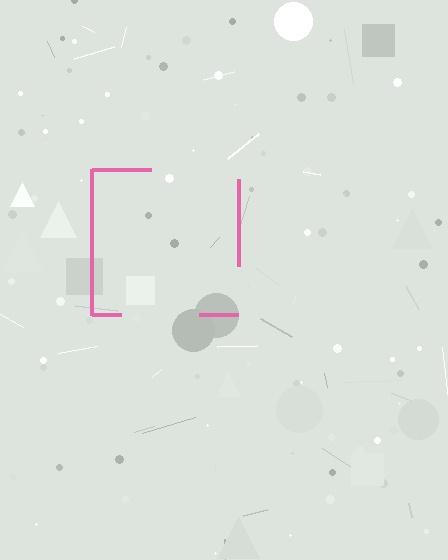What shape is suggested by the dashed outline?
The dashed outline suggests a square.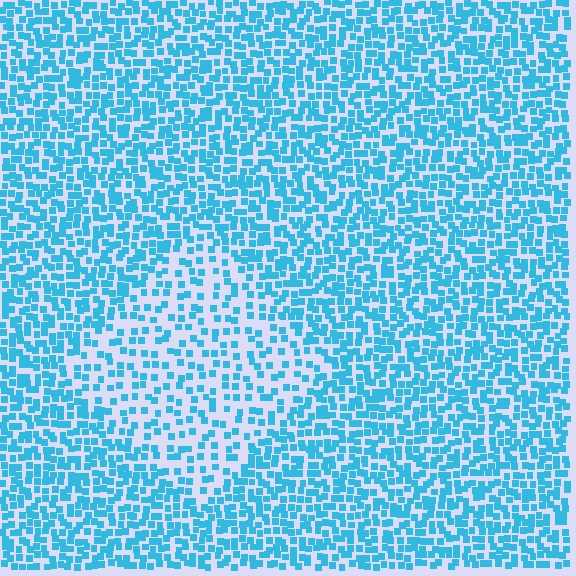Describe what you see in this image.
The image contains small cyan elements arranged at two different densities. A diamond-shaped region is visible where the elements are less densely packed than the surrounding area.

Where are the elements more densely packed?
The elements are more densely packed outside the diamond boundary.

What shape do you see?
I see a diamond.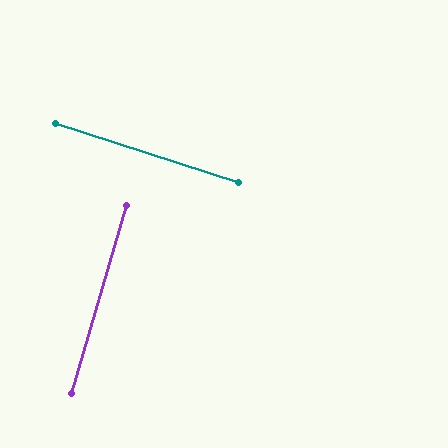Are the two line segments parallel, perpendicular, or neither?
Perpendicular — they meet at approximately 88°.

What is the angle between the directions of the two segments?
Approximately 88 degrees.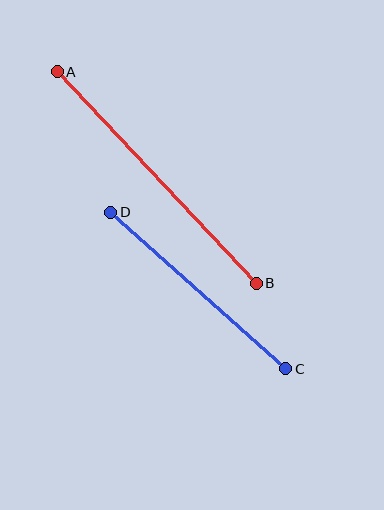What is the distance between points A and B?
The distance is approximately 290 pixels.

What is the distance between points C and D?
The distance is approximately 235 pixels.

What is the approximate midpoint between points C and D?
The midpoint is at approximately (198, 291) pixels.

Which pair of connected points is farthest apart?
Points A and B are farthest apart.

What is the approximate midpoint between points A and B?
The midpoint is at approximately (157, 178) pixels.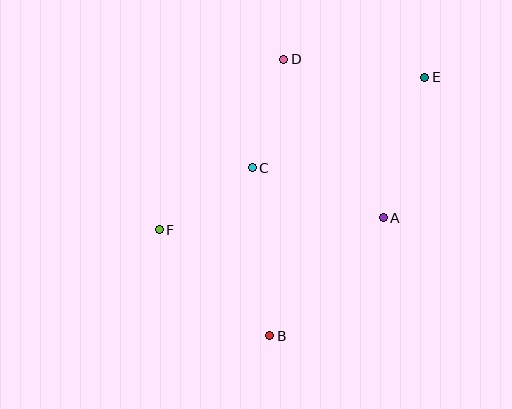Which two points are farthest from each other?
Points E and F are farthest from each other.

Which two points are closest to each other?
Points C and F are closest to each other.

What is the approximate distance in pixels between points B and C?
The distance between B and C is approximately 169 pixels.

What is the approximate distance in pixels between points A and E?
The distance between A and E is approximately 147 pixels.